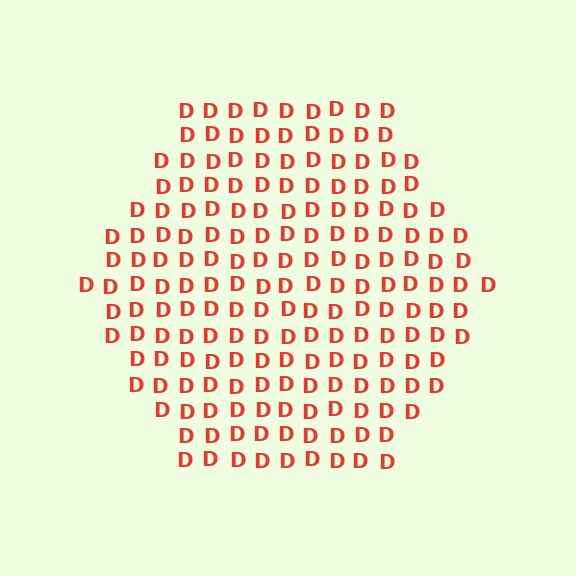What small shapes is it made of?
It is made of small letter D's.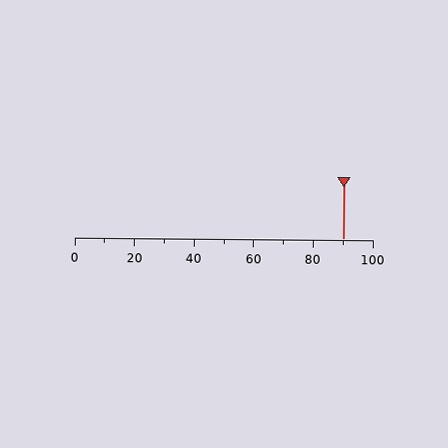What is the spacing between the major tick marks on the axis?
The major ticks are spaced 20 apart.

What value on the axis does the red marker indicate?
The marker indicates approximately 90.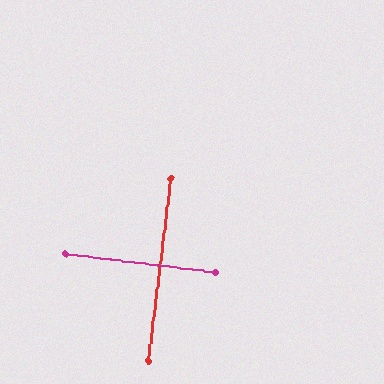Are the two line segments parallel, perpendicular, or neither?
Perpendicular — they meet at approximately 90°.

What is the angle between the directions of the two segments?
Approximately 90 degrees.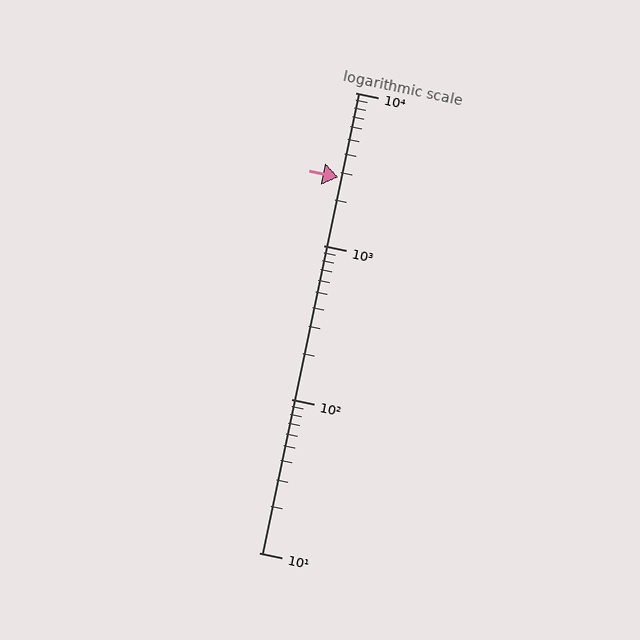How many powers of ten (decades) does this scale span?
The scale spans 3 decades, from 10 to 10000.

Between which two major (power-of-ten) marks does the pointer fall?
The pointer is between 1000 and 10000.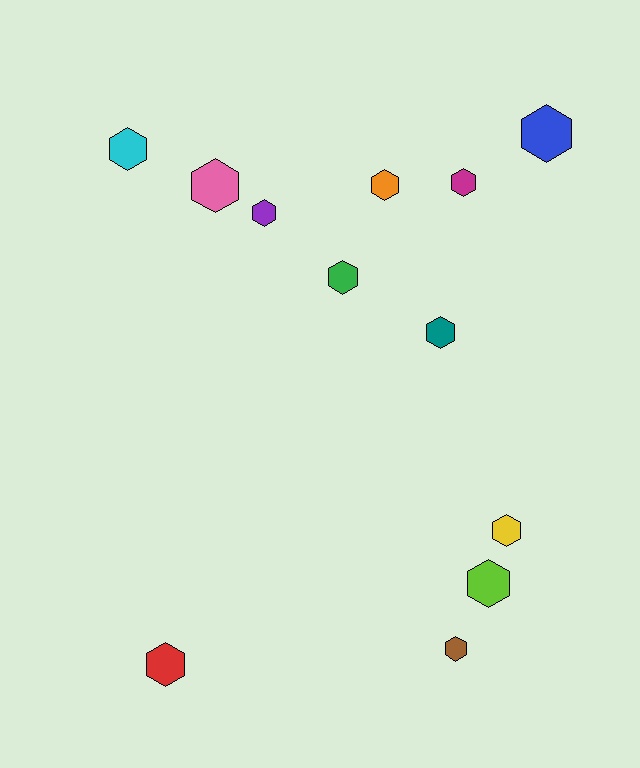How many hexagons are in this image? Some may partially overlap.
There are 12 hexagons.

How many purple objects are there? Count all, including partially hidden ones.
There is 1 purple object.